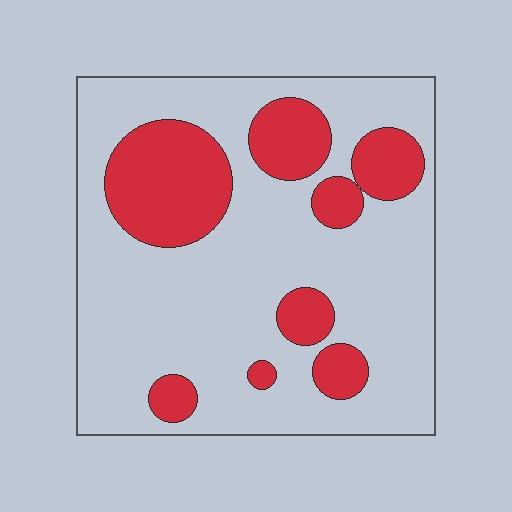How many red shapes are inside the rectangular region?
8.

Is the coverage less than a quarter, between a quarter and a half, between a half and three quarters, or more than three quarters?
Between a quarter and a half.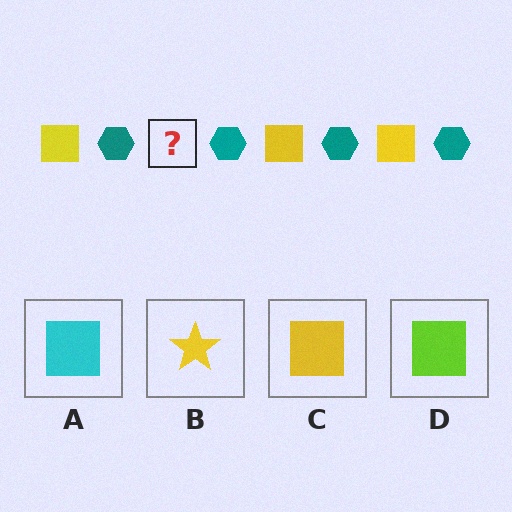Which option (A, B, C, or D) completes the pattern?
C.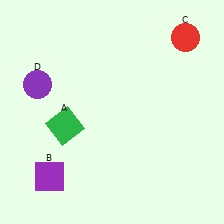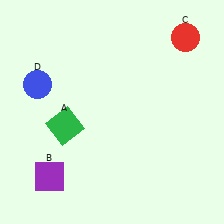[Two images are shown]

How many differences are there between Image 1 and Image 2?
There is 1 difference between the two images.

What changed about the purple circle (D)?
In Image 1, D is purple. In Image 2, it changed to blue.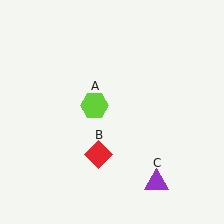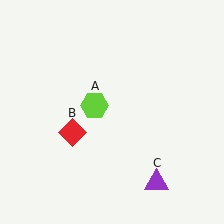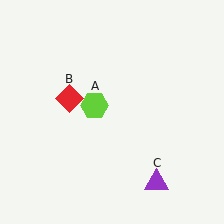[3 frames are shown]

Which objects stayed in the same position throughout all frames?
Lime hexagon (object A) and purple triangle (object C) remained stationary.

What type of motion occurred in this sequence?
The red diamond (object B) rotated clockwise around the center of the scene.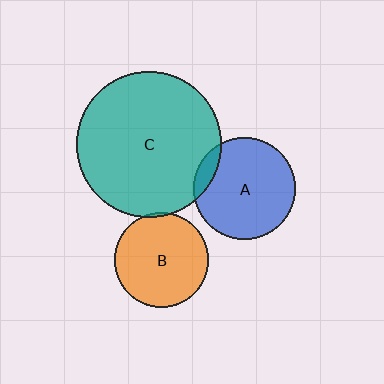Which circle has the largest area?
Circle C (teal).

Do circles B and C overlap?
Yes.